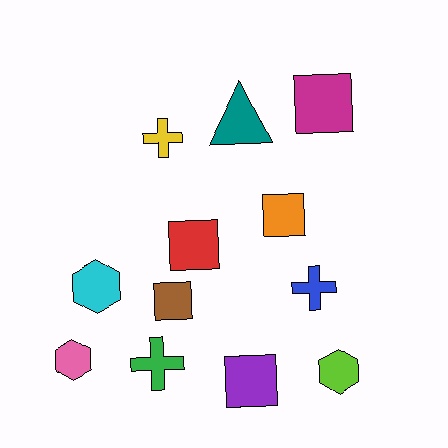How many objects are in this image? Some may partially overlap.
There are 12 objects.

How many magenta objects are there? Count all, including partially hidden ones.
There is 1 magenta object.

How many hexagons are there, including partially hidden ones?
There are 3 hexagons.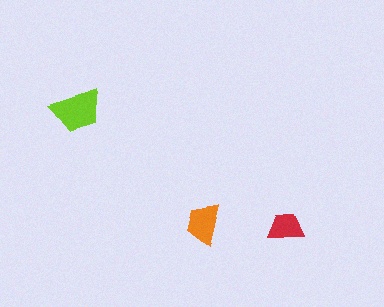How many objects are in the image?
There are 3 objects in the image.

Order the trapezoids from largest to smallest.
the lime one, the orange one, the red one.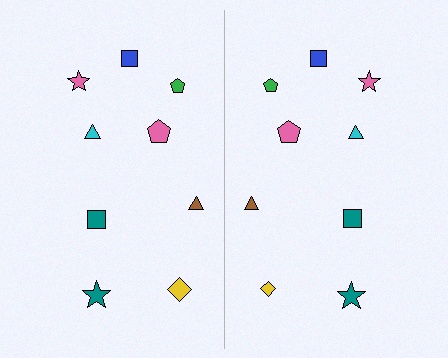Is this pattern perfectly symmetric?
No, the pattern is not perfectly symmetric. The yellow diamond on the right side has a different size than its mirror counterpart.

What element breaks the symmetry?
The yellow diamond on the right side has a different size than its mirror counterpart.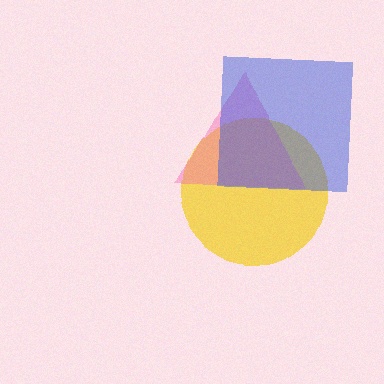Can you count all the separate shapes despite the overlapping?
Yes, there are 3 separate shapes.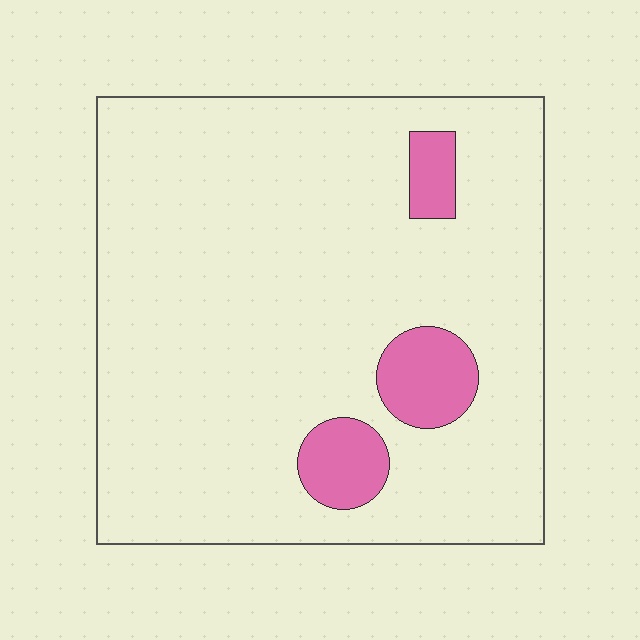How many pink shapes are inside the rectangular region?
3.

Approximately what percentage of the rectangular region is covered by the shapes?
Approximately 10%.